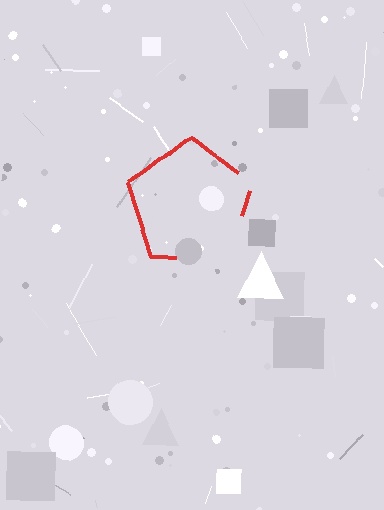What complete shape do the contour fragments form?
The contour fragments form a pentagon.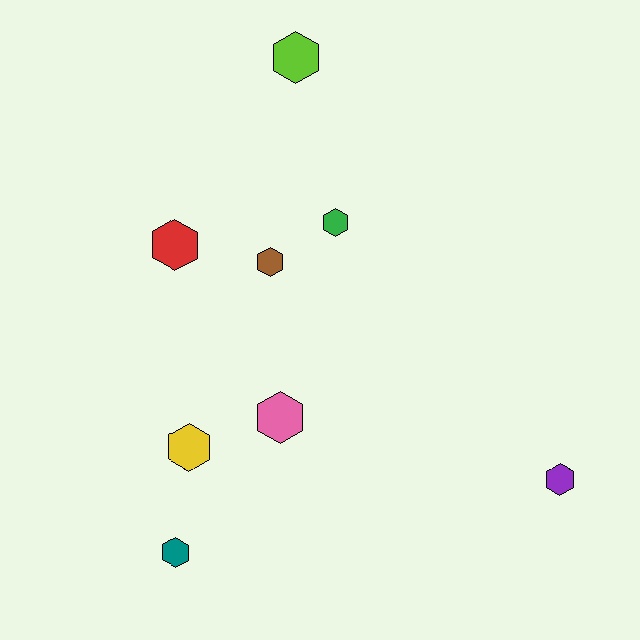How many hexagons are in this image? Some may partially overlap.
There are 8 hexagons.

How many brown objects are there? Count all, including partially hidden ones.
There is 1 brown object.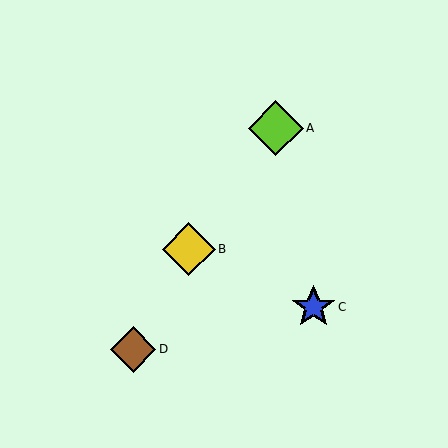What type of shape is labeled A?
Shape A is a lime diamond.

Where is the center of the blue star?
The center of the blue star is at (314, 307).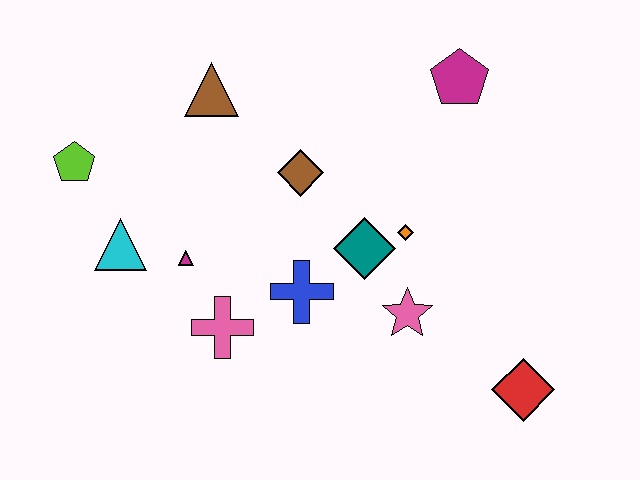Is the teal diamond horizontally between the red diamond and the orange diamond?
No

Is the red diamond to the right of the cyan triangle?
Yes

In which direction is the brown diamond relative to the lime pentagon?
The brown diamond is to the right of the lime pentagon.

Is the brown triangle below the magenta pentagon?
Yes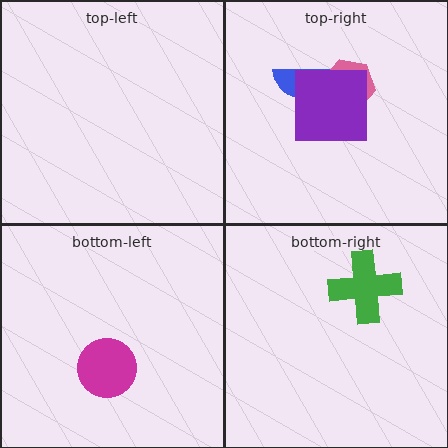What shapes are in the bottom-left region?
The magenta circle.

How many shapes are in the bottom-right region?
1.